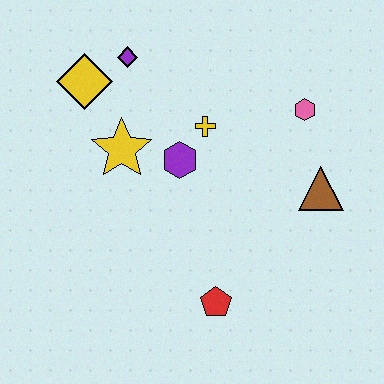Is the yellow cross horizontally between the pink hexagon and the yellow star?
Yes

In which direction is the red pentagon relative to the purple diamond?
The red pentagon is below the purple diamond.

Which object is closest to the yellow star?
The purple hexagon is closest to the yellow star.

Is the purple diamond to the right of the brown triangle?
No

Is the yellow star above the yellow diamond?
No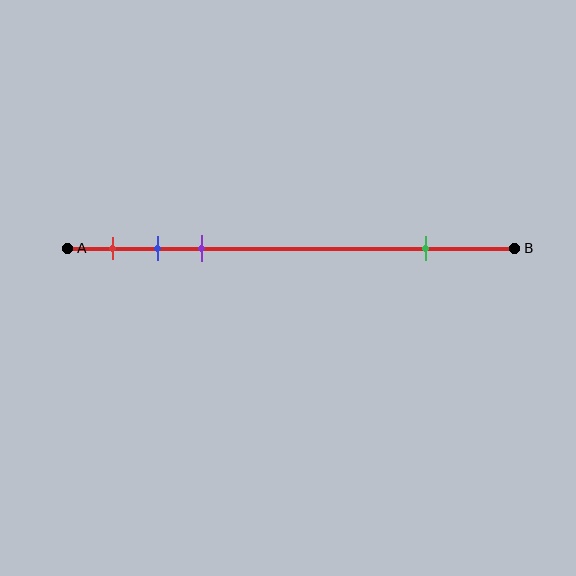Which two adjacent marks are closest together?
The blue and purple marks are the closest adjacent pair.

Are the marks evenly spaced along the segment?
No, the marks are not evenly spaced.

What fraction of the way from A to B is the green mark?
The green mark is approximately 80% (0.8) of the way from A to B.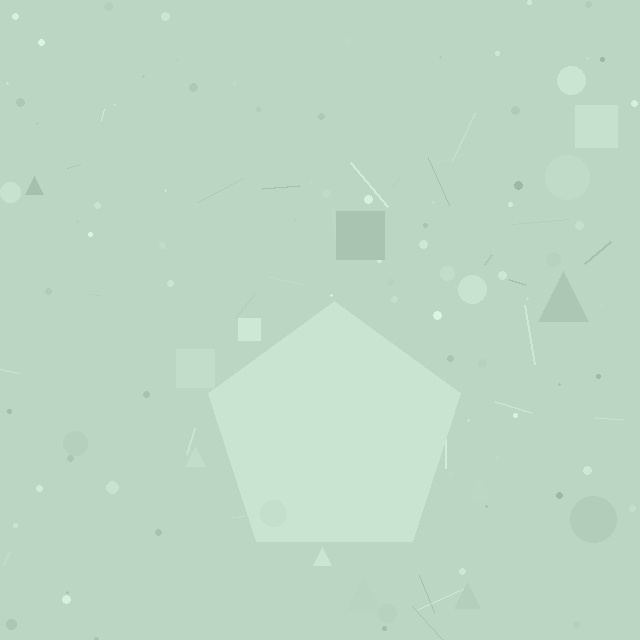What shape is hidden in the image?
A pentagon is hidden in the image.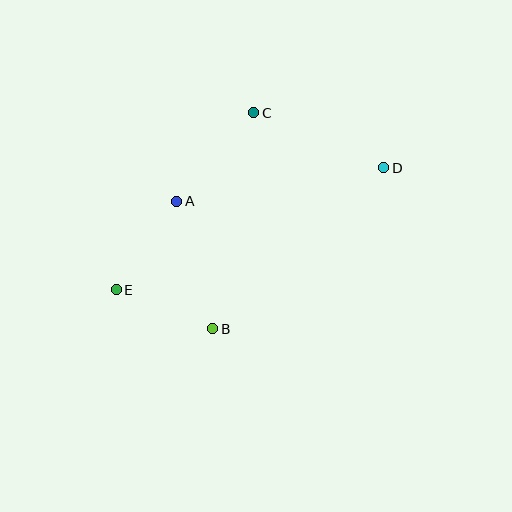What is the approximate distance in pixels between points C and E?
The distance between C and E is approximately 224 pixels.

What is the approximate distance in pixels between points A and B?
The distance between A and B is approximately 133 pixels.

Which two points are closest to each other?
Points B and E are closest to each other.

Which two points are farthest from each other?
Points D and E are farthest from each other.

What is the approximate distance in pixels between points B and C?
The distance between B and C is approximately 220 pixels.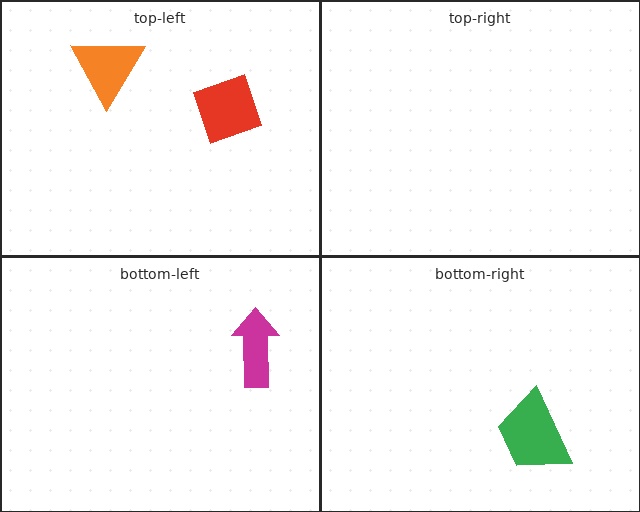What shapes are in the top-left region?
The orange triangle, the red square.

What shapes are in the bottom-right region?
The green trapezoid.